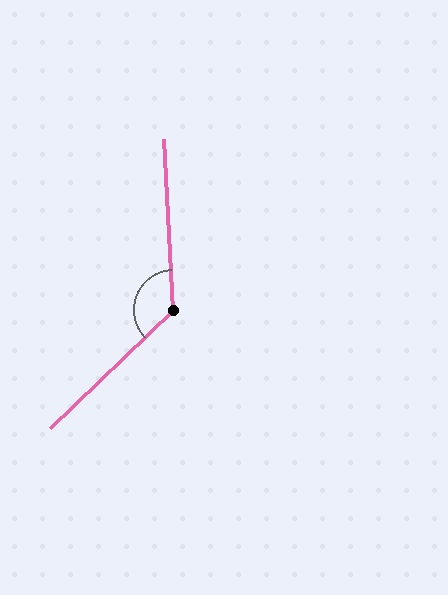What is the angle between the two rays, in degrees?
Approximately 130 degrees.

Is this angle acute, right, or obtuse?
It is obtuse.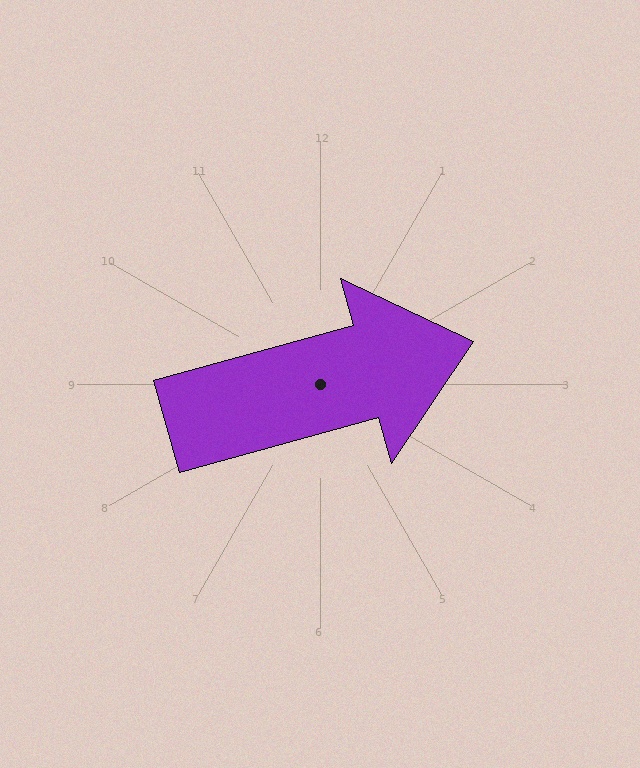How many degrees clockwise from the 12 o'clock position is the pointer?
Approximately 74 degrees.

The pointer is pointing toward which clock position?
Roughly 2 o'clock.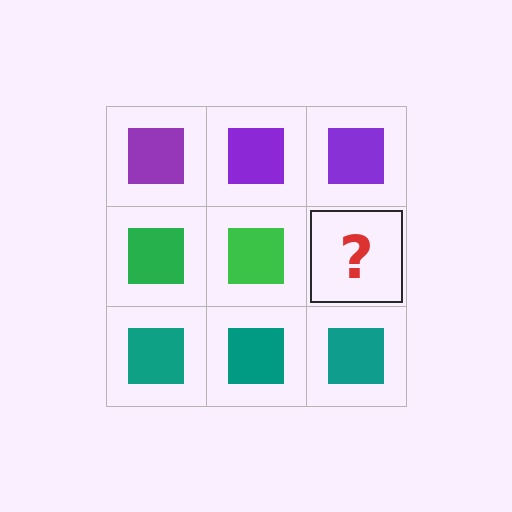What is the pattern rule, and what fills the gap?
The rule is that each row has a consistent color. The gap should be filled with a green square.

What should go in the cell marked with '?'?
The missing cell should contain a green square.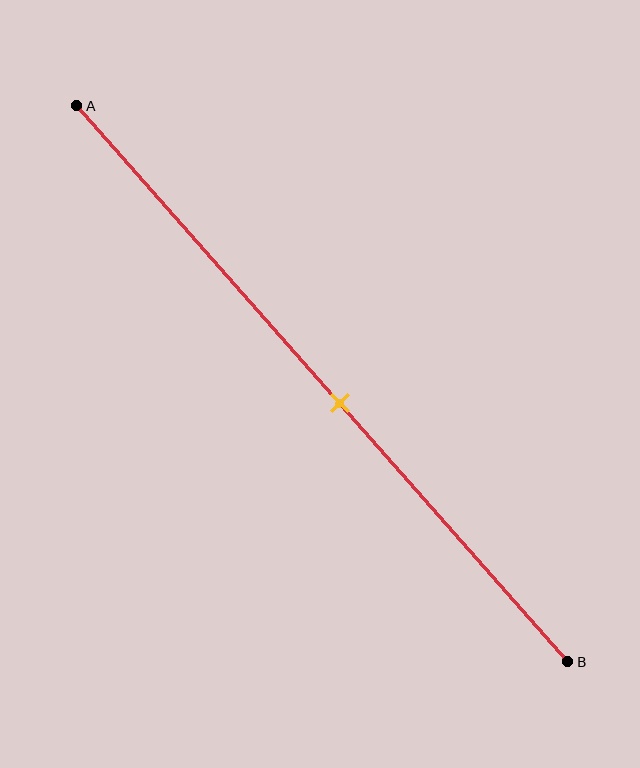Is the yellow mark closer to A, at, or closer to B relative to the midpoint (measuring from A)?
The yellow mark is closer to point B than the midpoint of segment AB.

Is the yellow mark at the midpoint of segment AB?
No, the mark is at about 55% from A, not at the 50% midpoint.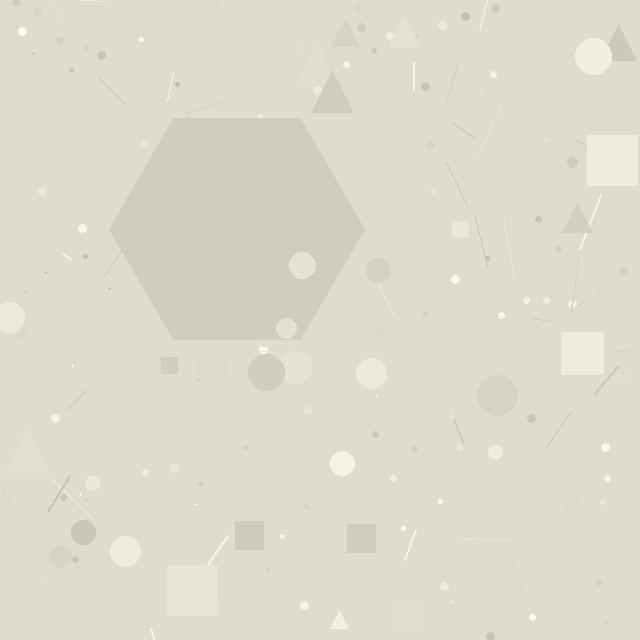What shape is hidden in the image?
A hexagon is hidden in the image.